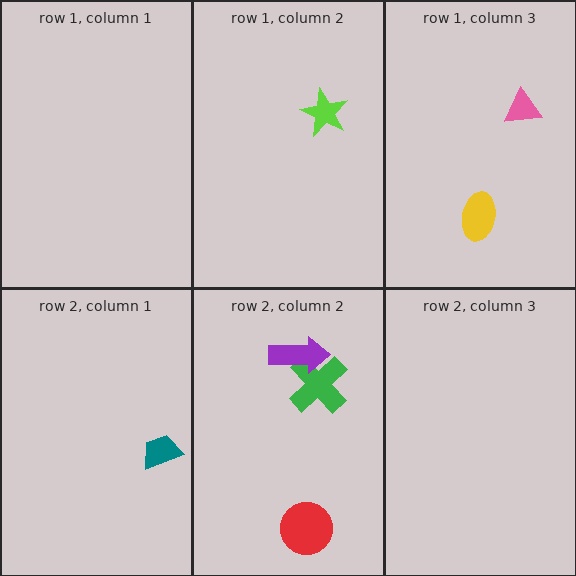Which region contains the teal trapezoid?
The row 2, column 1 region.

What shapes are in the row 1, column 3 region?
The yellow ellipse, the pink triangle.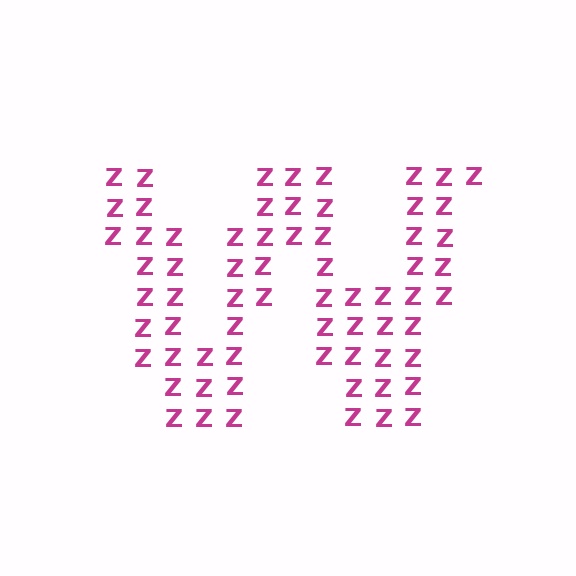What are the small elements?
The small elements are letter Z's.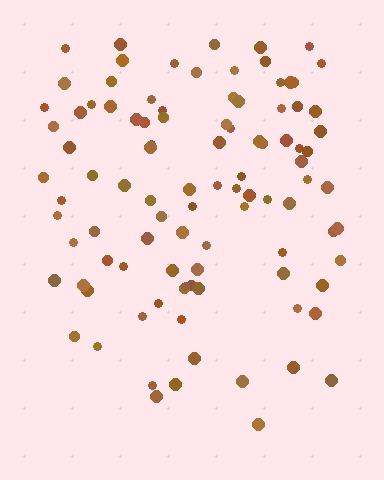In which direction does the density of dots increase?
From bottom to top, with the top side densest.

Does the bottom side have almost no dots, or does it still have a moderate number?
Still a moderate number, just noticeably fewer than the top.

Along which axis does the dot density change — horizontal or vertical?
Vertical.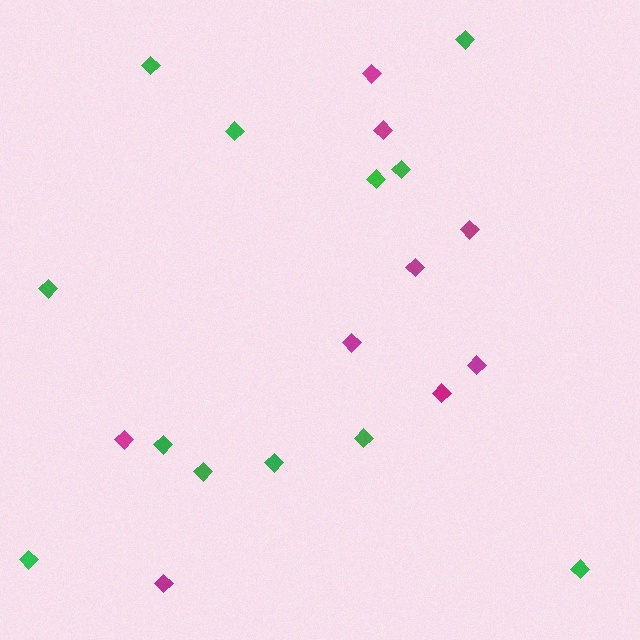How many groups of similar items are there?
There are 2 groups: one group of green diamonds (12) and one group of magenta diamonds (9).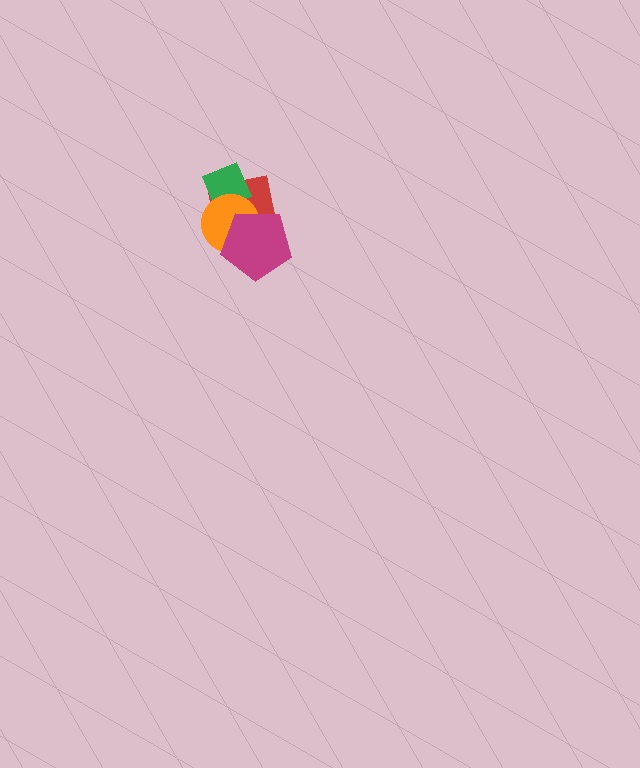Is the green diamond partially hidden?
Yes, it is partially covered by another shape.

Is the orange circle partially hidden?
Yes, it is partially covered by another shape.